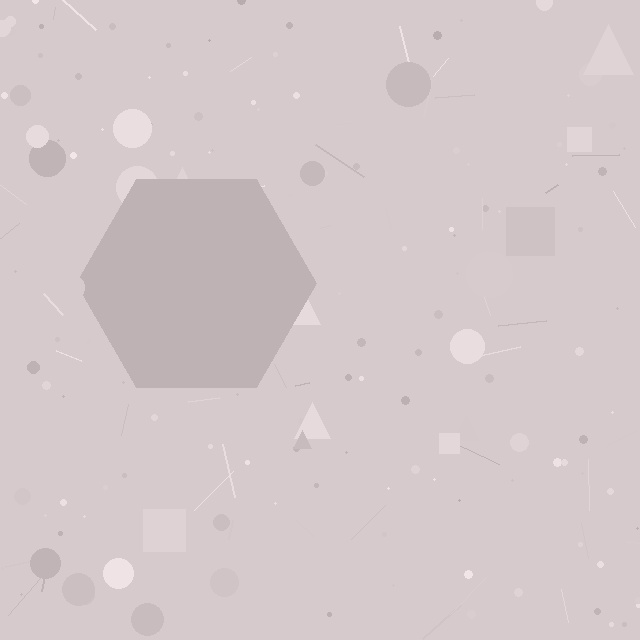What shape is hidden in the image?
A hexagon is hidden in the image.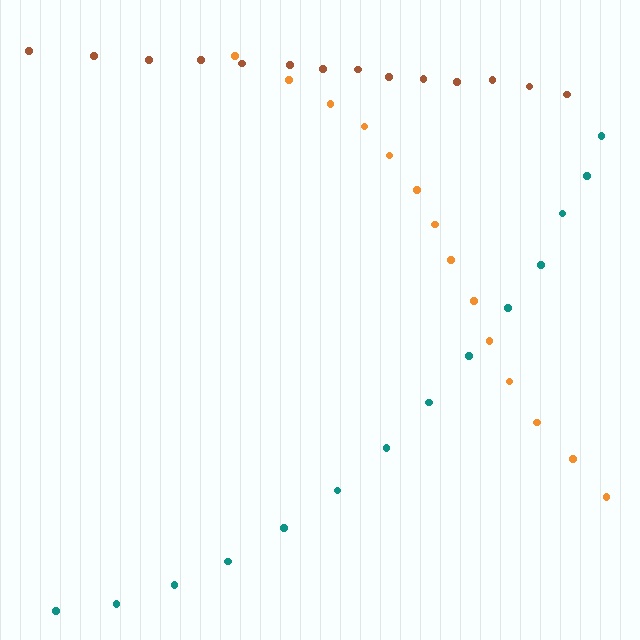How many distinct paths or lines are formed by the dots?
There are 3 distinct paths.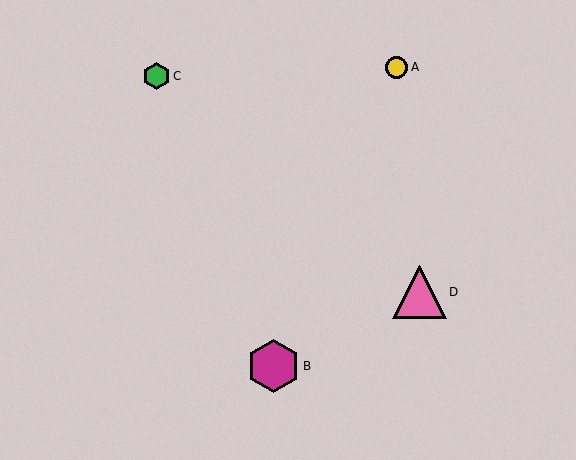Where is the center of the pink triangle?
The center of the pink triangle is at (420, 292).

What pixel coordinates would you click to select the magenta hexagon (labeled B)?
Click at (274, 366) to select the magenta hexagon B.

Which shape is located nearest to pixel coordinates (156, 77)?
The green hexagon (labeled C) at (157, 76) is nearest to that location.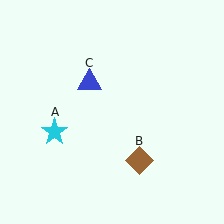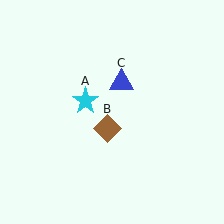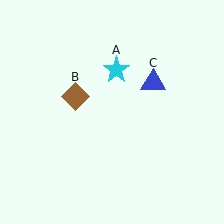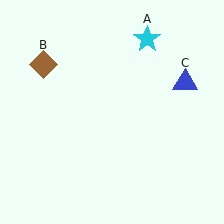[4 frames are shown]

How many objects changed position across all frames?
3 objects changed position: cyan star (object A), brown diamond (object B), blue triangle (object C).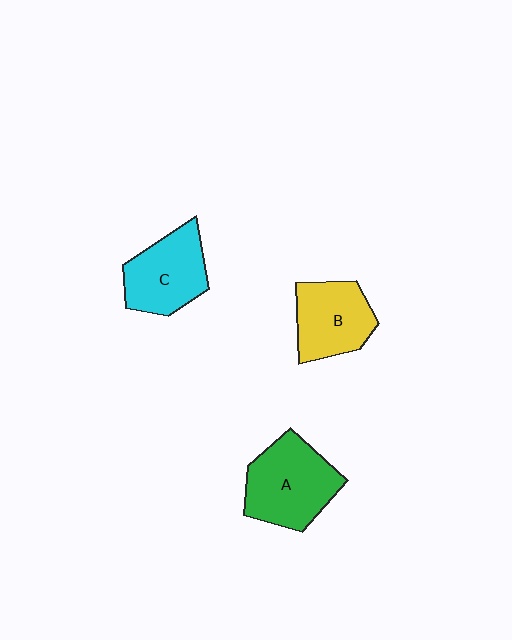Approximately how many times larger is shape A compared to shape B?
Approximately 1.2 times.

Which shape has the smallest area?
Shape B (yellow).